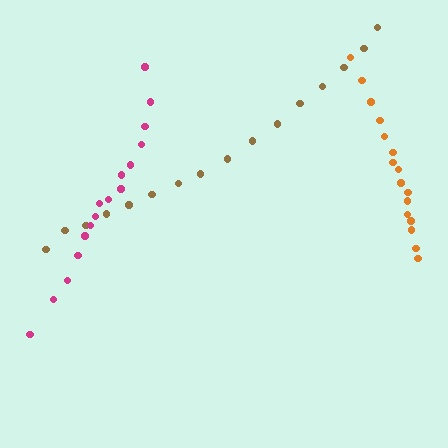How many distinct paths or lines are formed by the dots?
There are 3 distinct paths.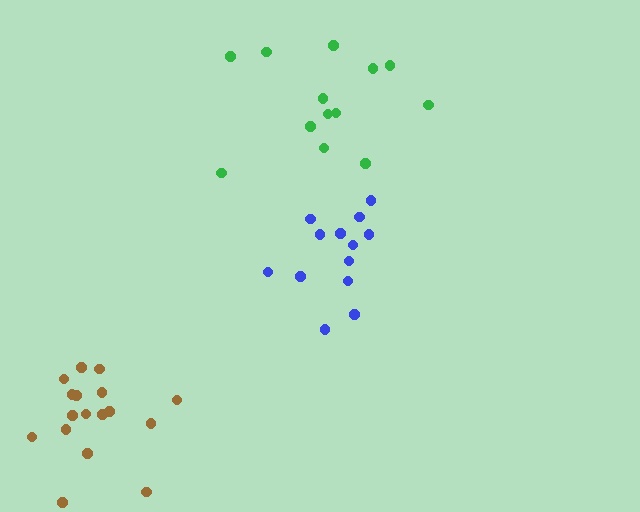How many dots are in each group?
Group 1: 13 dots, Group 2: 17 dots, Group 3: 13 dots (43 total).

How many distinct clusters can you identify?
There are 3 distinct clusters.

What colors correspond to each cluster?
The clusters are colored: green, brown, blue.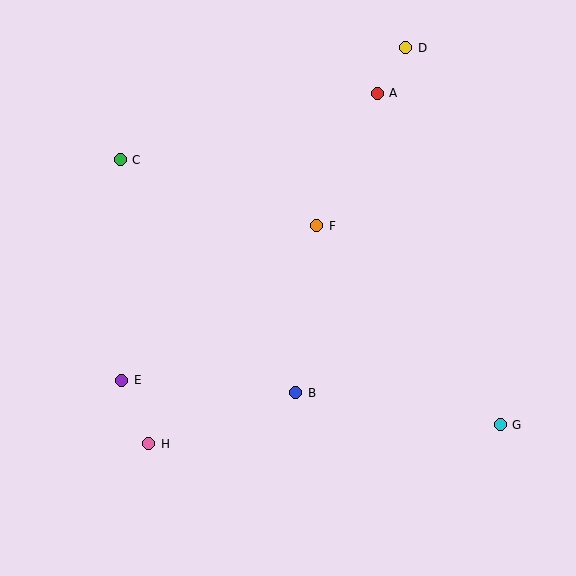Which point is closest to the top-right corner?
Point D is closest to the top-right corner.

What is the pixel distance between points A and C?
The distance between A and C is 266 pixels.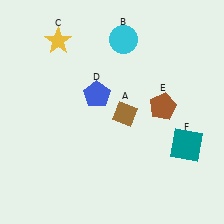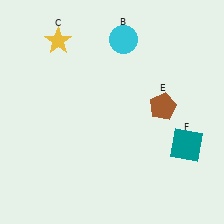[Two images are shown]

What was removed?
The brown diamond (A), the blue pentagon (D) were removed in Image 2.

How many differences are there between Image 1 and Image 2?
There are 2 differences between the two images.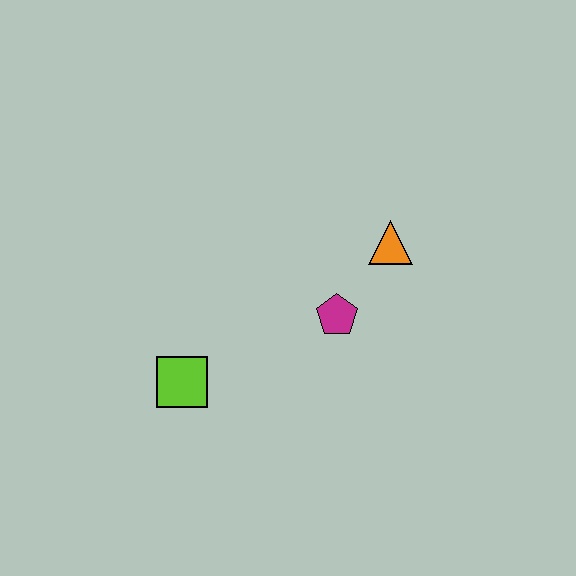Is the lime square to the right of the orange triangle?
No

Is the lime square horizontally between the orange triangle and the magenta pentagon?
No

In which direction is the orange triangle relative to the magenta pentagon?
The orange triangle is above the magenta pentagon.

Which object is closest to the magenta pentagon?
The orange triangle is closest to the magenta pentagon.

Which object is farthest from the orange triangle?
The lime square is farthest from the orange triangle.